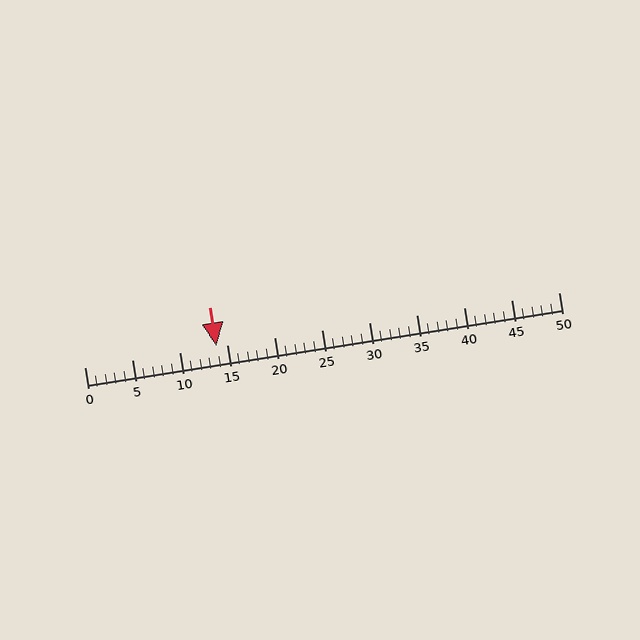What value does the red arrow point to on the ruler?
The red arrow points to approximately 14.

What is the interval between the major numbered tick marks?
The major tick marks are spaced 5 units apart.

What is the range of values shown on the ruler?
The ruler shows values from 0 to 50.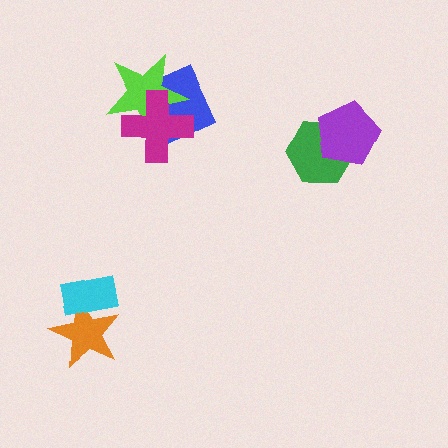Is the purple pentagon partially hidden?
No, no other shape covers it.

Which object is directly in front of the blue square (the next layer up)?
The lime star is directly in front of the blue square.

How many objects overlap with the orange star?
1 object overlaps with the orange star.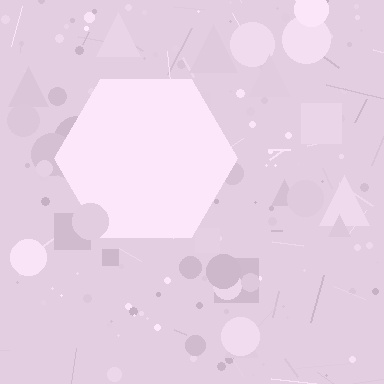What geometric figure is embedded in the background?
A hexagon is embedded in the background.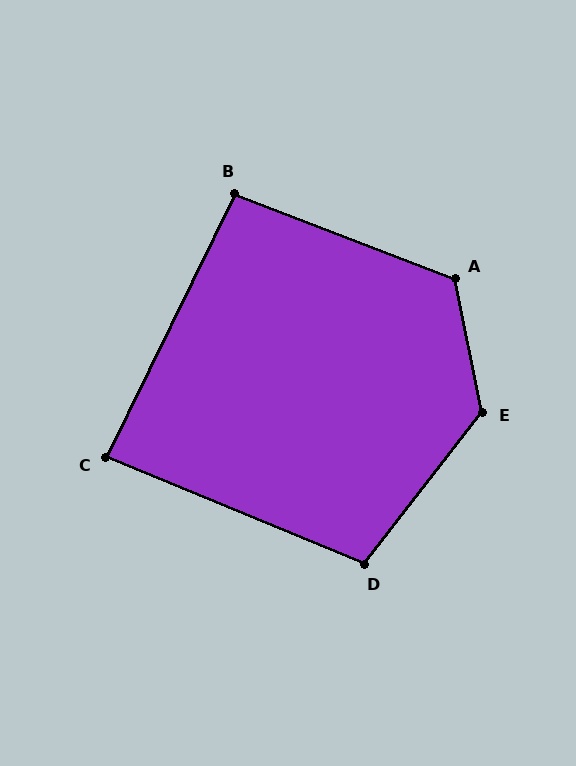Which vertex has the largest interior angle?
E, at approximately 130 degrees.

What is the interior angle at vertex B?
Approximately 95 degrees (approximately right).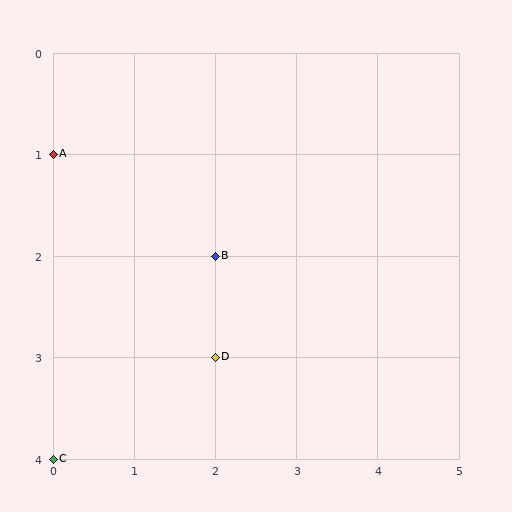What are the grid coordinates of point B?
Point B is at grid coordinates (2, 2).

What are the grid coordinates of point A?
Point A is at grid coordinates (0, 1).